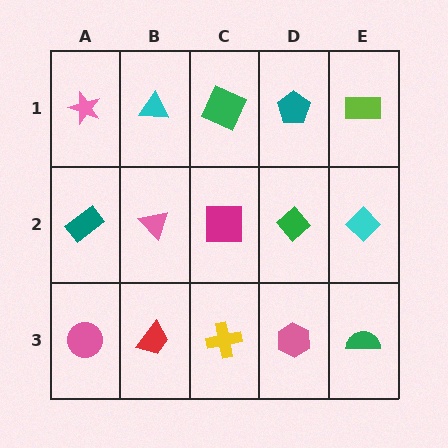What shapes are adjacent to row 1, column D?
A green diamond (row 2, column D), a green square (row 1, column C), a lime rectangle (row 1, column E).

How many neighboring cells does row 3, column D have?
3.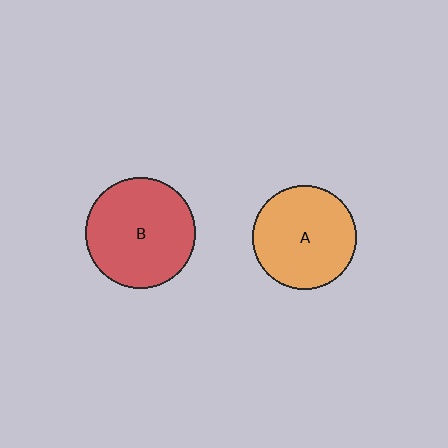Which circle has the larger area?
Circle B (red).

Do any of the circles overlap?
No, none of the circles overlap.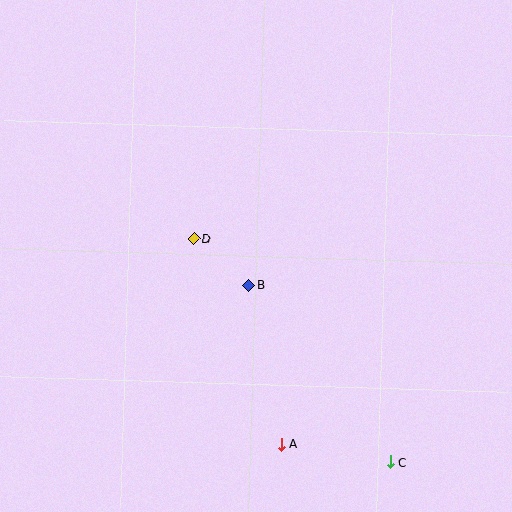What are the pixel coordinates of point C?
Point C is at (390, 462).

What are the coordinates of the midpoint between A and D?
The midpoint between A and D is at (238, 341).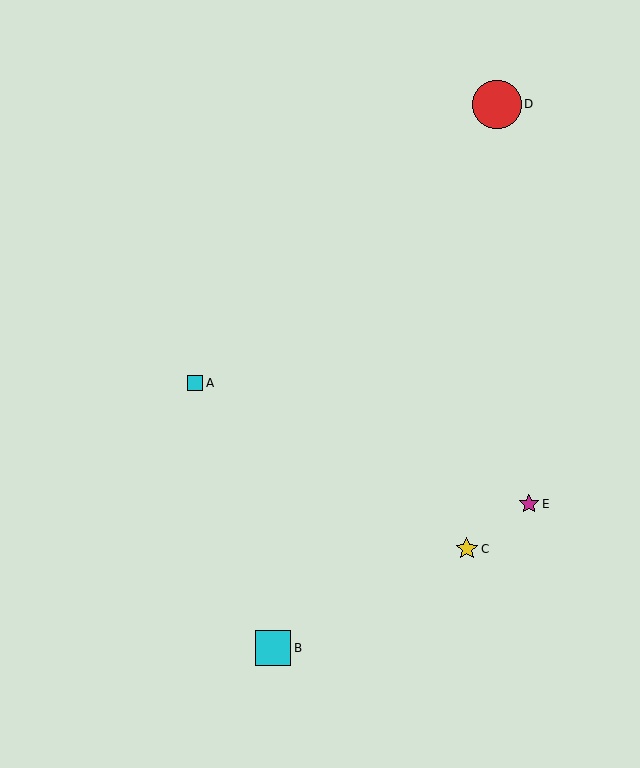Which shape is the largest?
The red circle (labeled D) is the largest.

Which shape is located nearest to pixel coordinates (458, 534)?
The yellow star (labeled C) at (467, 549) is nearest to that location.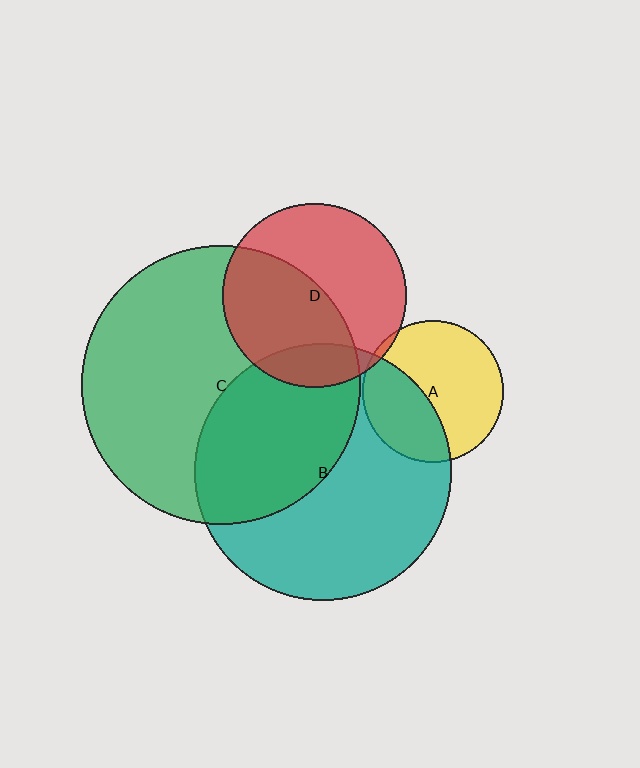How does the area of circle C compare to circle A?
Approximately 3.9 times.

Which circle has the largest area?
Circle C (green).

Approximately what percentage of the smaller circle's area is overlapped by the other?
Approximately 5%.